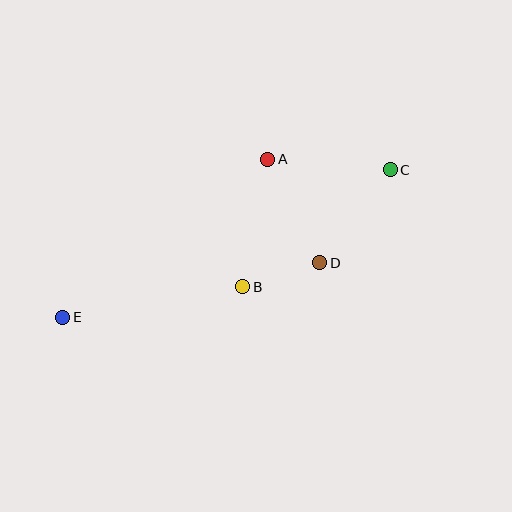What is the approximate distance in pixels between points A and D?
The distance between A and D is approximately 116 pixels.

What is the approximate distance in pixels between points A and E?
The distance between A and E is approximately 259 pixels.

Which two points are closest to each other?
Points B and D are closest to each other.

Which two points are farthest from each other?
Points C and E are farthest from each other.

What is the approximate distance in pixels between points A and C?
The distance between A and C is approximately 123 pixels.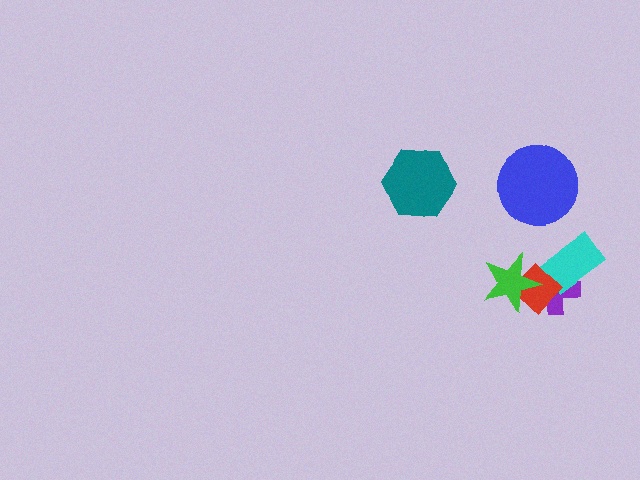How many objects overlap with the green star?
2 objects overlap with the green star.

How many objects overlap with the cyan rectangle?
2 objects overlap with the cyan rectangle.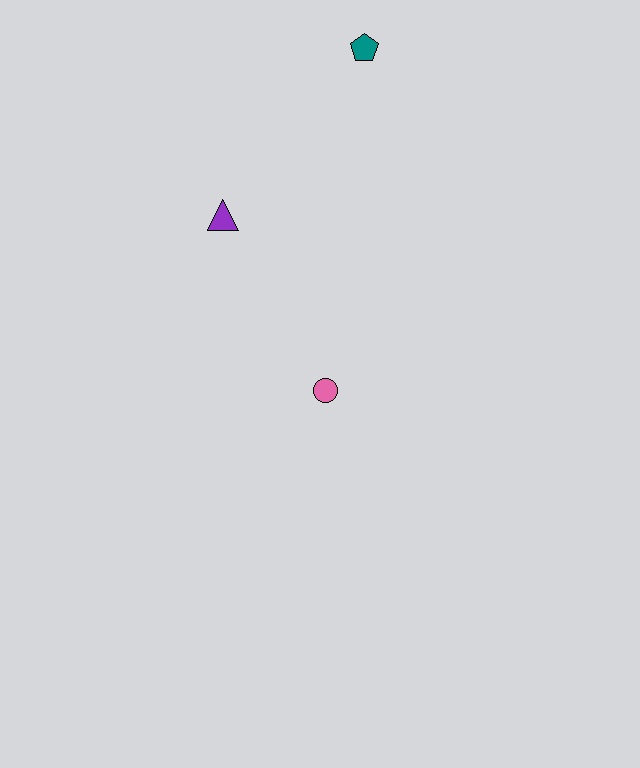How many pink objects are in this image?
There is 1 pink object.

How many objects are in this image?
There are 3 objects.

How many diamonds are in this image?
There are no diamonds.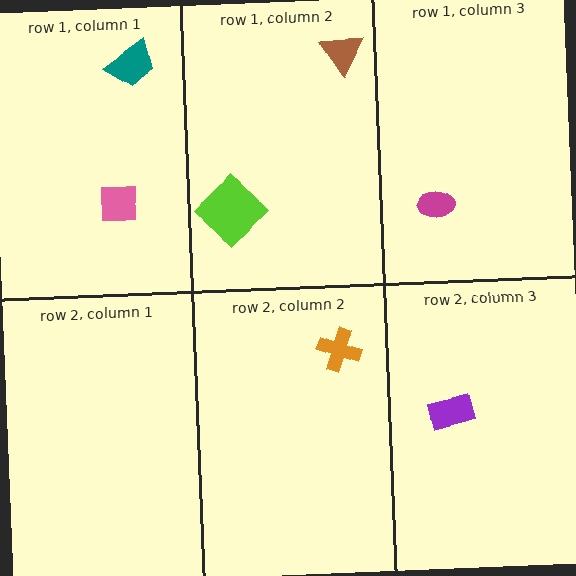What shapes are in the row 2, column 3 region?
The purple rectangle.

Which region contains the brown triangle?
The row 1, column 2 region.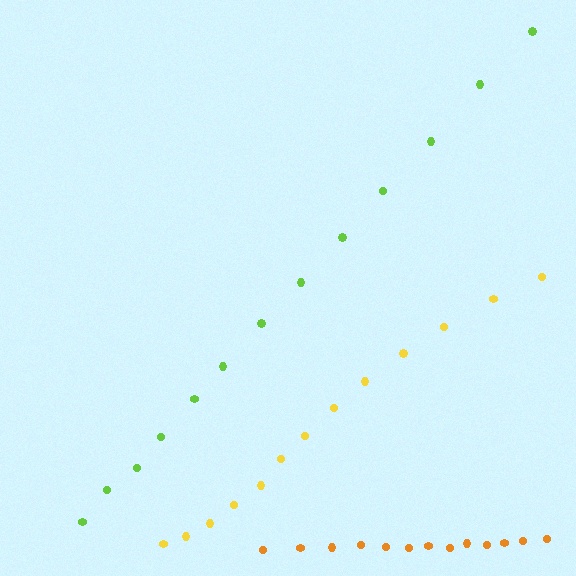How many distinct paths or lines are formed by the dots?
There are 3 distinct paths.